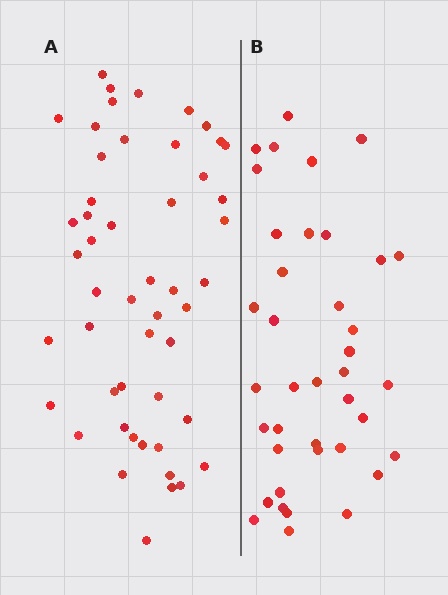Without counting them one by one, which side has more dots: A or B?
Region A (the left region) has more dots.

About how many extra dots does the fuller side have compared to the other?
Region A has roughly 12 or so more dots than region B.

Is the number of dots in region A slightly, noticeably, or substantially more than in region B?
Region A has noticeably more, but not dramatically so. The ratio is roughly 1.3 to 1.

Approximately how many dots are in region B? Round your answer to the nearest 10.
About 40 dots. (The exact count is 39, which rounds to 40.)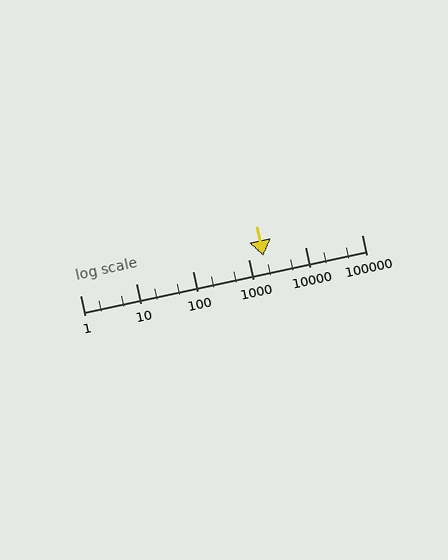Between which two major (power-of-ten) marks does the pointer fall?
The pointer is between 1000 and 10000.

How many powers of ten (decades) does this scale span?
The scale spans 5 decades, from 1 to 100000.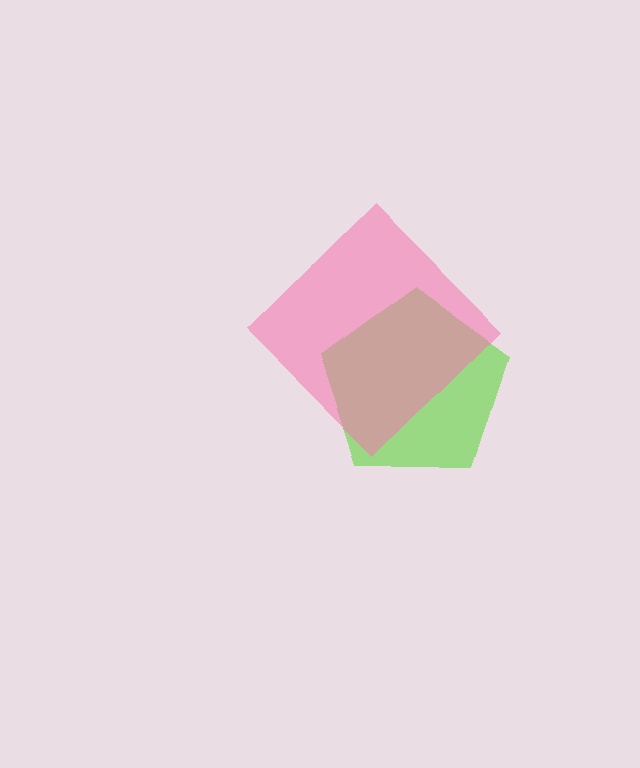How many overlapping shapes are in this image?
There are 2 overlapping shapes in the image.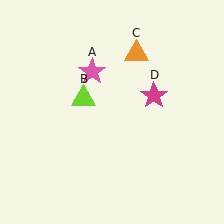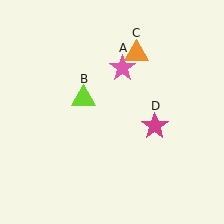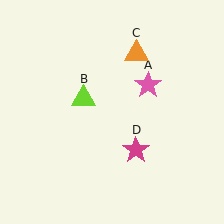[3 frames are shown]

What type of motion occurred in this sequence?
The pink star (object A), magenta star (object D) rotated clockwise around the center of the scene.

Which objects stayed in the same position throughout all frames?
Lime triangle (object B) and orange triangle (object C) remained stationary.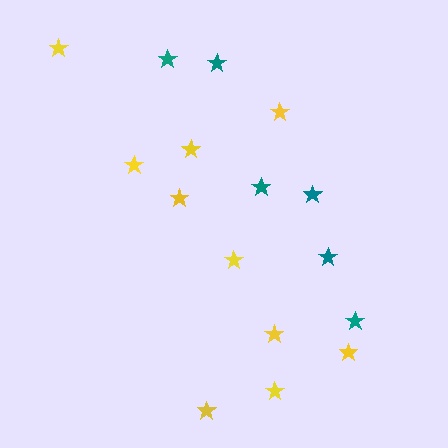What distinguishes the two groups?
There are 2 groups: one group of yellow stars (10) and one group of teal stars (6).